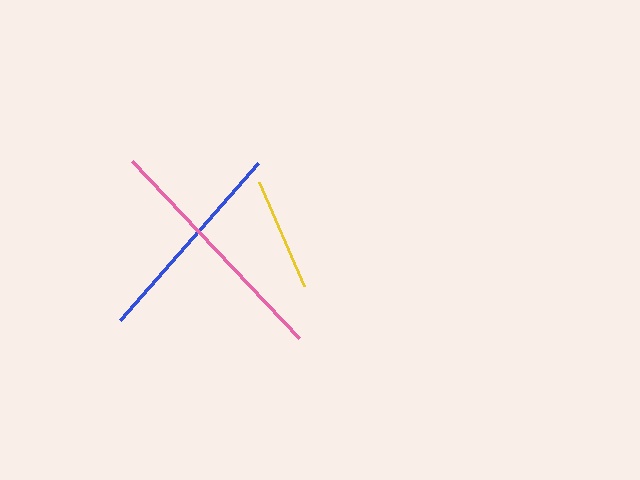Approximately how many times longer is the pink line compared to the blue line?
The pink line is approximately 1.2 times the length of the blue line.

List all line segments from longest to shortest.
From longest to shortest: pink, blue, yellow.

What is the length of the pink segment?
The pink segment is approximately 243 pixels long.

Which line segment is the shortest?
The yellow line is the shortest at approximately 113 pixels.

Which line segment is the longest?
The pink line is the longest at approximately 243 pixels.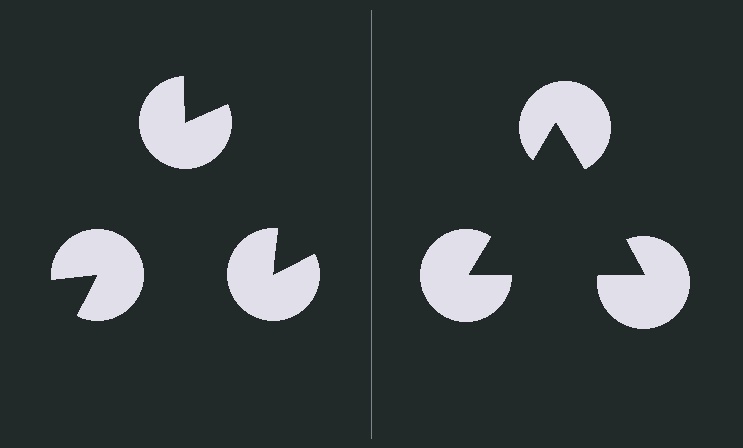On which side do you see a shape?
An illusory triangle appears on the right side. On the left side the wedge cuts are rotated, so no coherent shape forms.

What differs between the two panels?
The pac-man discs are positioned identically on both sides; only the wedge orientations differ. On the right they align to a triangle; on the left they are misaligned.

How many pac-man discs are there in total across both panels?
6 — 3 on each side.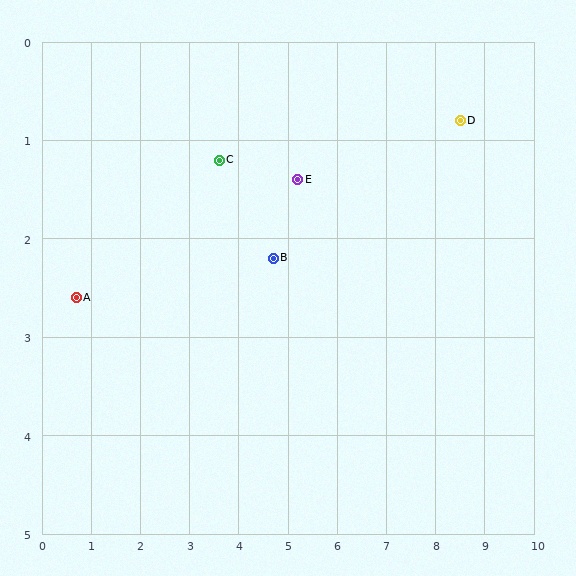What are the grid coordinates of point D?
Point D is at approximately (8.5, 0.8).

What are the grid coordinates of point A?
Point A is at approximately (0.7, 2.6).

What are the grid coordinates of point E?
Point E is at approximately (5.2, 1.4).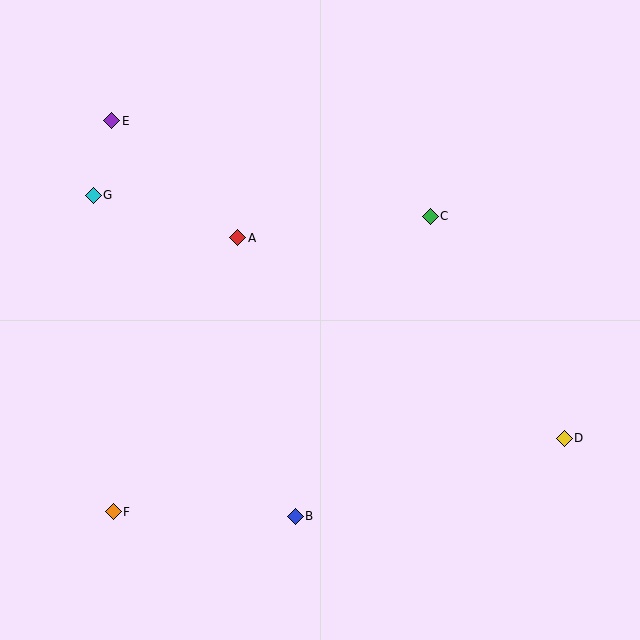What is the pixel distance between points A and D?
The distance between A and D is 383 pixels.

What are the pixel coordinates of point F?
Point F is at (113, 512).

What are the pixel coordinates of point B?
Point B is at (295, 516).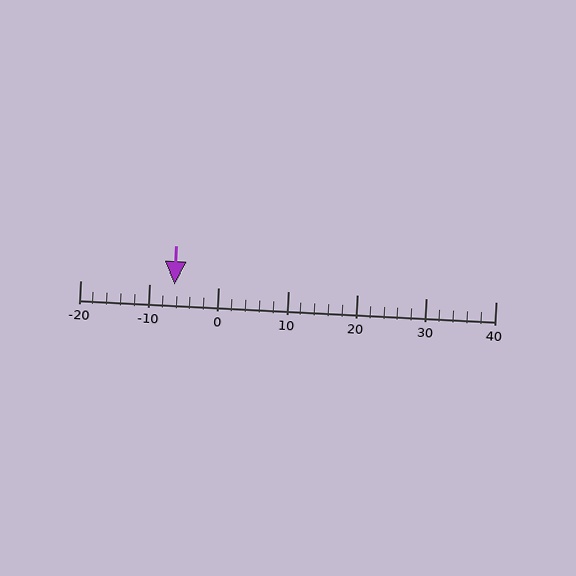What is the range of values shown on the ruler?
The ruler shows values from -20 to 40.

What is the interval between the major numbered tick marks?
The major tick marks are spaced 10 units apart.